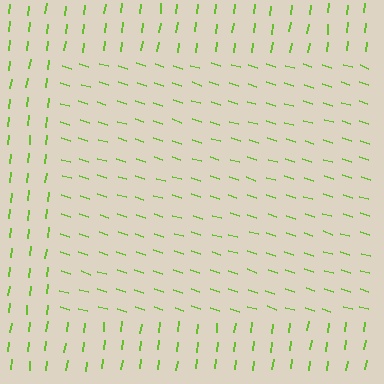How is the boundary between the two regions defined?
The boundary is defined purely by a change in line orientation (approximately 79 degrees difference). All lines are the same color and thickness.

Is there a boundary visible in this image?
Yes, there is a texture boundary formed by a change in line orientation.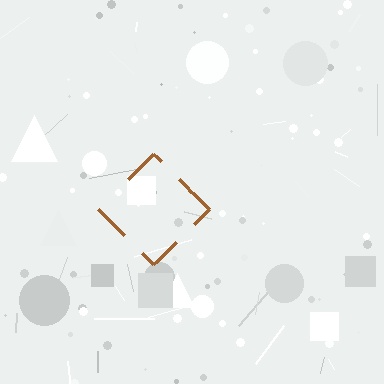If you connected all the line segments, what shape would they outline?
They would outline a diamond.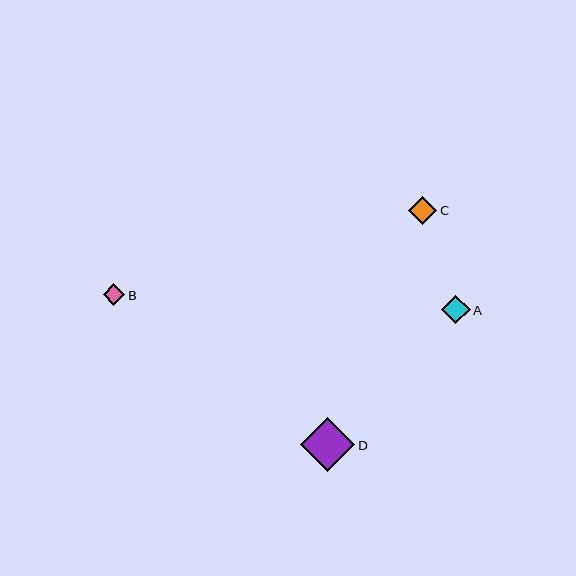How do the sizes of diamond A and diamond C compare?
Diamond A and diamond C are approximately the same size.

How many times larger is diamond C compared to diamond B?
Diamond C is approximately 1.3 times the size of diamond B.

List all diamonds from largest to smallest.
From largest to smallest: D, A, C, B.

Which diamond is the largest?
Diamond D is the largest with a size of approximately 54 pixels.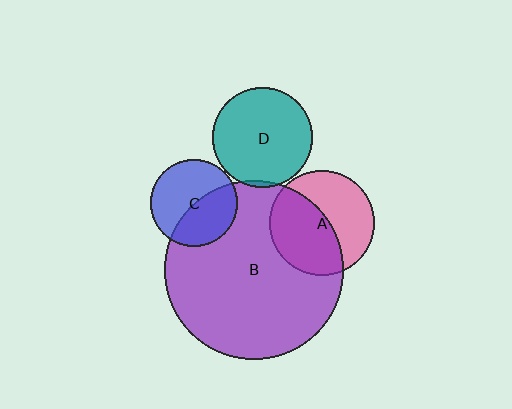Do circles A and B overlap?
Yes.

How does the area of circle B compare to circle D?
Approximately 3.2 times.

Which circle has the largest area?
Circle B (purple).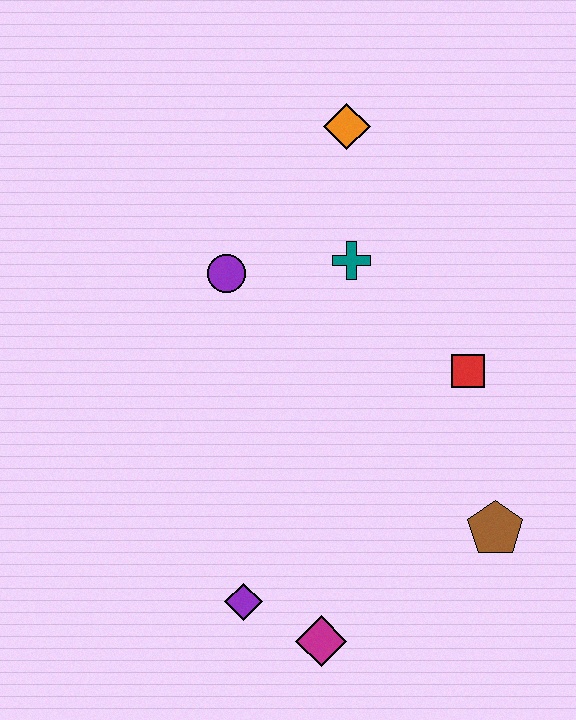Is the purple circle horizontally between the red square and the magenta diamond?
No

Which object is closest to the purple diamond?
The magenta diamond is closest to the purple diamond.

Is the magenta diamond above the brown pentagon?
No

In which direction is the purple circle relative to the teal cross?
The purple circle is to the left of the teal cross.